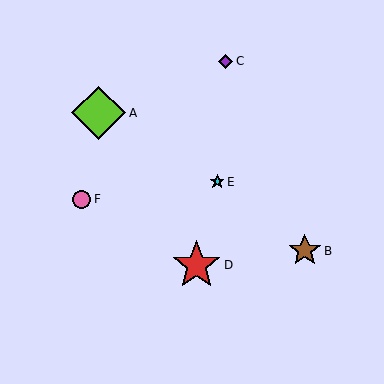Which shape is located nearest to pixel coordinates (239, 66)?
The purple diamond (labeled C) at (226, 61) is nearest to that location.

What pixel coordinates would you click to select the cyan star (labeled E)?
Click at (217, 182) to select the cyan star E.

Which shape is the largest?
The lime diamond (labeled A) is the largest.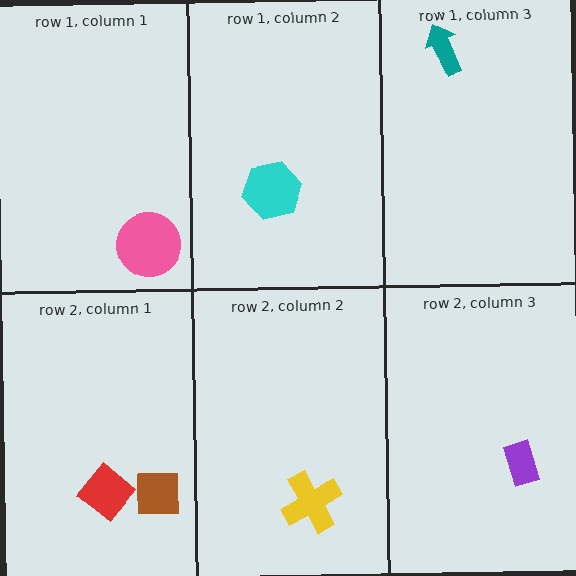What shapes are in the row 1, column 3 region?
The teal arrow.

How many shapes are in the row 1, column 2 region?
1.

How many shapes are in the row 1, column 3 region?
1.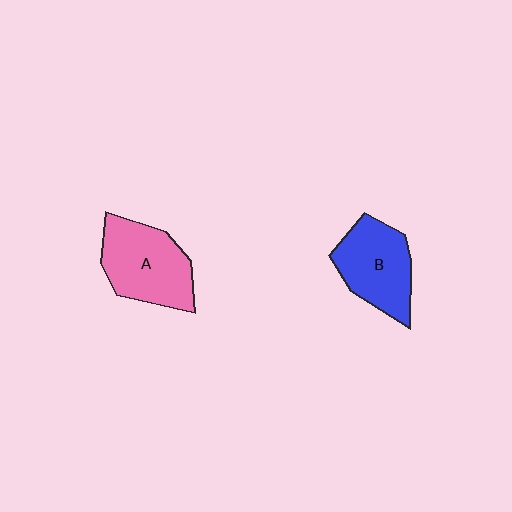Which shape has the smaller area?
Shape B (blue).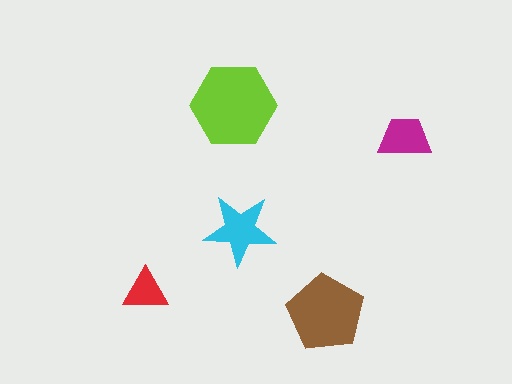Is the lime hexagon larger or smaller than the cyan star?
Larger.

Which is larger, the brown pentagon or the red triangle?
The brown pentagon.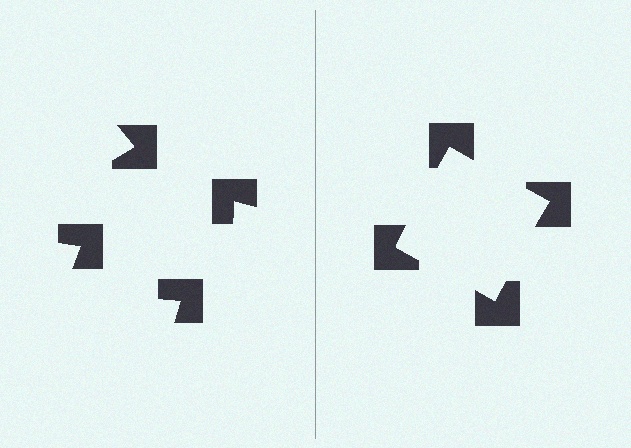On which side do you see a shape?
An illusory square appears on the right side. On the left side the wedge cuts are rotated, so no coherent shape forms.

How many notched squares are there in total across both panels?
8 — 4 on each side.